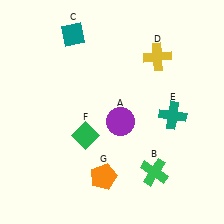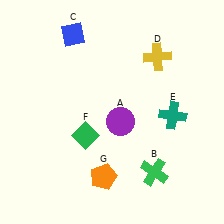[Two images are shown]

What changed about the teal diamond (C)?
In Image 1, C is teal. In Image 2, it changed to blue.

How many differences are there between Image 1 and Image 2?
There is 1 difference between the two images.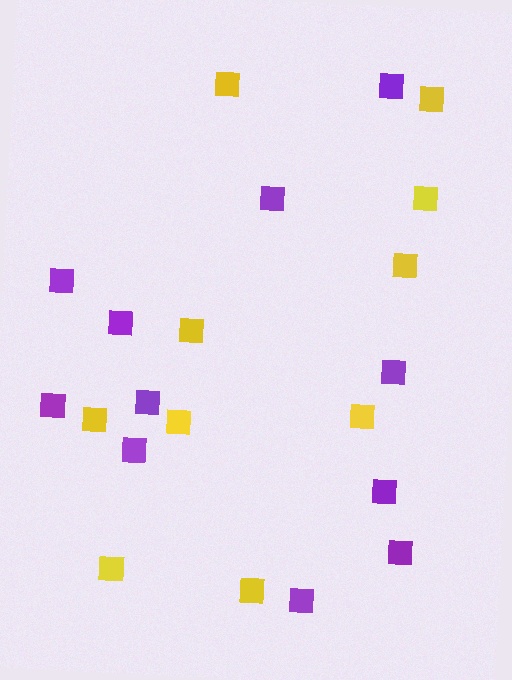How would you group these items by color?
There are 2 groups: one group of purple squares (11) and one group of yellow squares (10).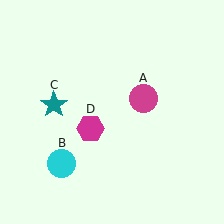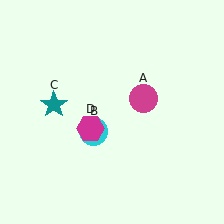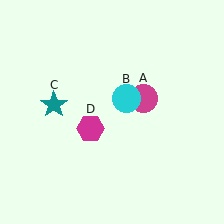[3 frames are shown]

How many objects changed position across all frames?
1 object changed position: cyan circle (object B).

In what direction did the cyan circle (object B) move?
The cyan circle (object B) moved up and to the right.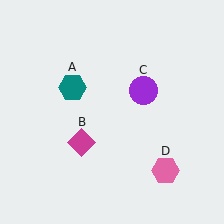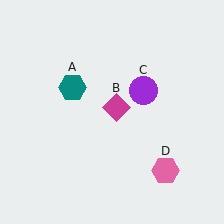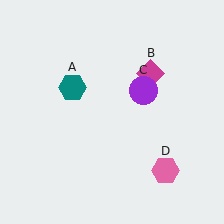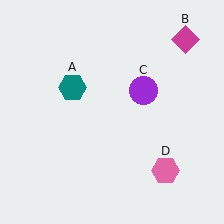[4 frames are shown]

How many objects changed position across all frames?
1 object changed position: magenta diamond (object B).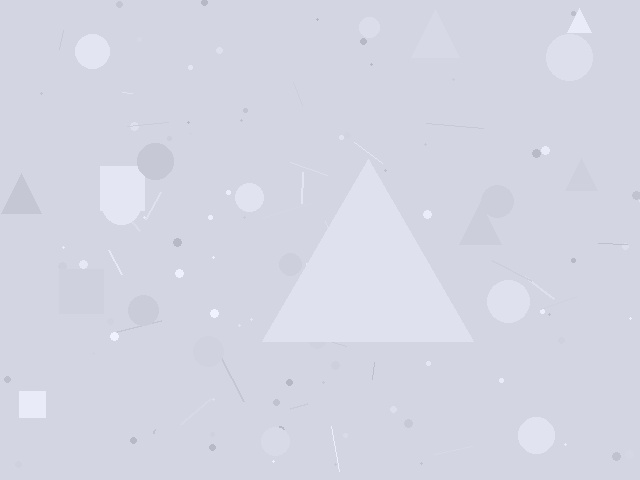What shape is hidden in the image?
A triangle is hidden in the image.